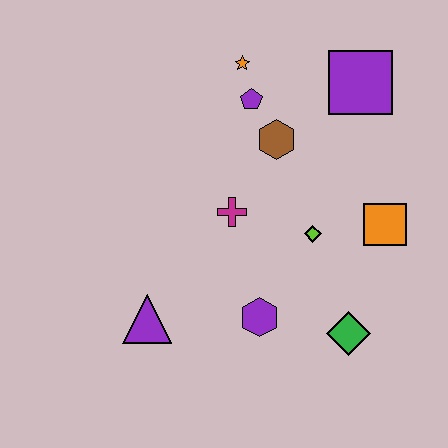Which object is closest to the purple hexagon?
The green diamond is closest to the purple hexagon.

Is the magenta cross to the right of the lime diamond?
No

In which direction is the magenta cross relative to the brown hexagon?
The magenta cross is below the brown hexagon.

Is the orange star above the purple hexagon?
Yes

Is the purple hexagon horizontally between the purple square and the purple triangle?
Yes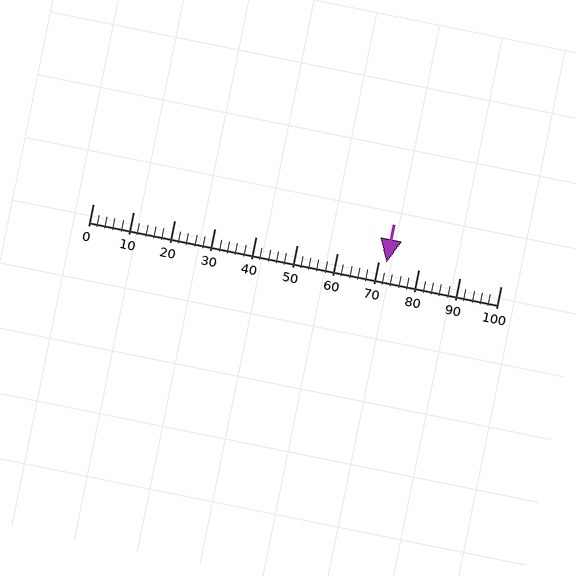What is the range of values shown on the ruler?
The ruler shows values from 0 to 100.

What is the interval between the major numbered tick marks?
The major tick marks are spaced 10 units apart.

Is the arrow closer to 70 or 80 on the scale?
The arrow is closer to 70.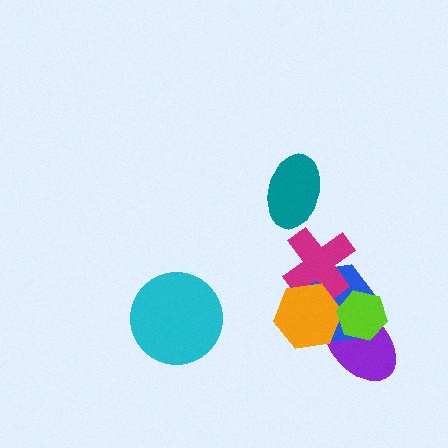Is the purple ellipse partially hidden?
Yes, it is partially covered by another shape.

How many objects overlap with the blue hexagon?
4 objects overlap with the blue hexagon.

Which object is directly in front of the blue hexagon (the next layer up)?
The magenta cross is directly in front of the blue hexagon.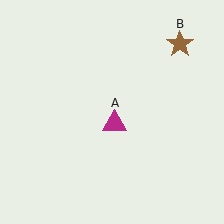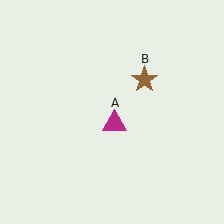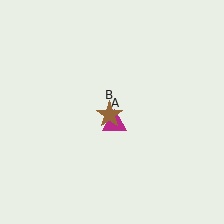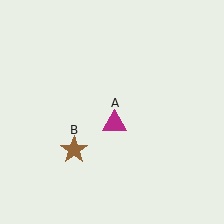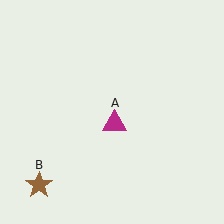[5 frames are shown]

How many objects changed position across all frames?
1 object changed position: brown star (object B).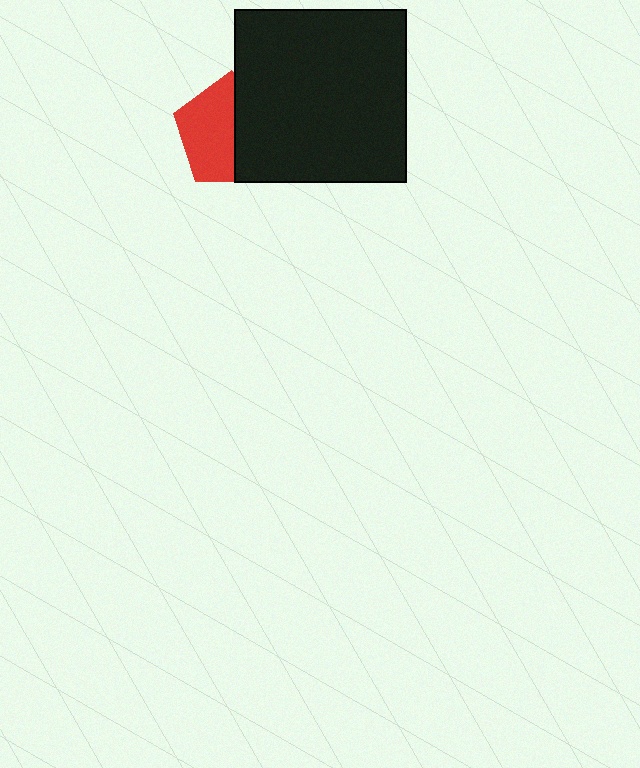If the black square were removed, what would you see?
You would see the complete red pentagon.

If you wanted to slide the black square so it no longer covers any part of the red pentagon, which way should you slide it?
Slide it right — that is the most direct way to separate the two shapes.